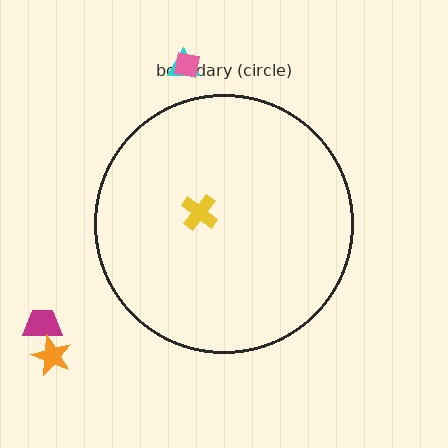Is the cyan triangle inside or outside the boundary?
Outside.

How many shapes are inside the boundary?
1 inside, 4 outside.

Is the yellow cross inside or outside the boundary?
Inside.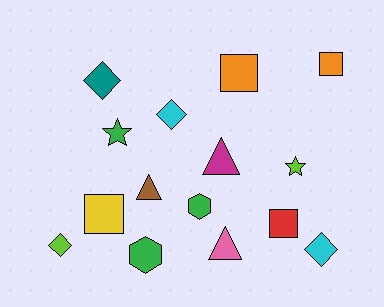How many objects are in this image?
There are 15 objects.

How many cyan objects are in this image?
There are 2 cyan objects.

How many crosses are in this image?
There are no crosses.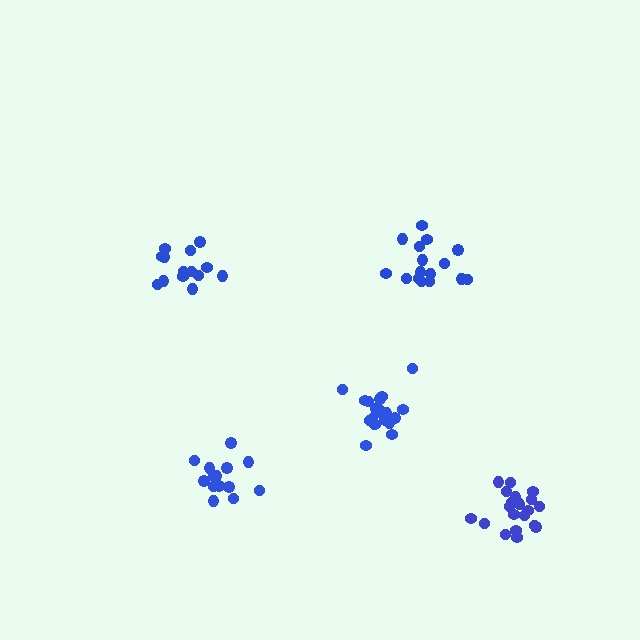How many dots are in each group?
Group 1: 16 dots, Group 2: 14 dots, Group 3: 20 dots, Group 4: 14 dots, Group 5: 20 dots (84 total).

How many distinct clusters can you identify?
There are 5 distinct clusters.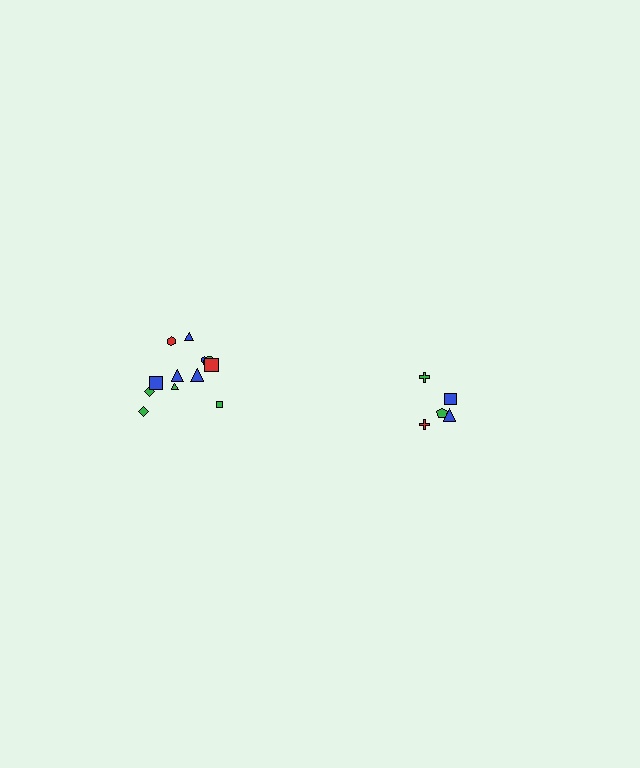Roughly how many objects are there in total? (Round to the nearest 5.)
Roughly 15 objects in total.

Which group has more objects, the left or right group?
The left group.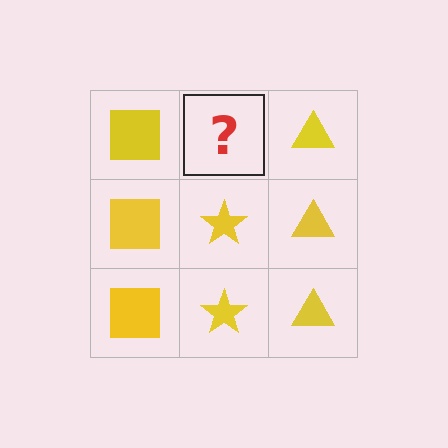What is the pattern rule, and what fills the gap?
The rule is that each column has a consistent shape. The gap should be filled with a yellow star.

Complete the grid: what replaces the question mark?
The question mark should be replaced with a yellow star.